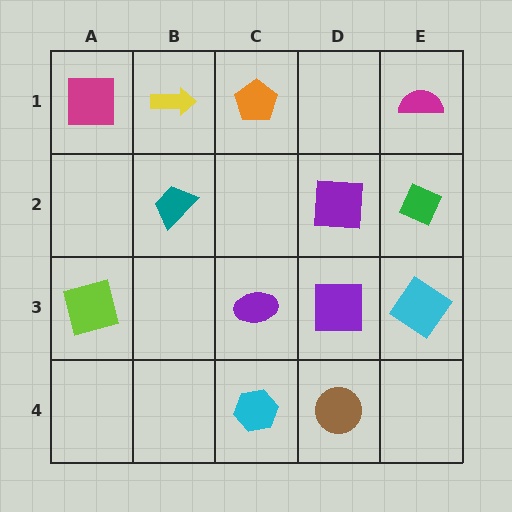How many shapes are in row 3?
4 shapes.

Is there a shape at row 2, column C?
No, that cell is empty.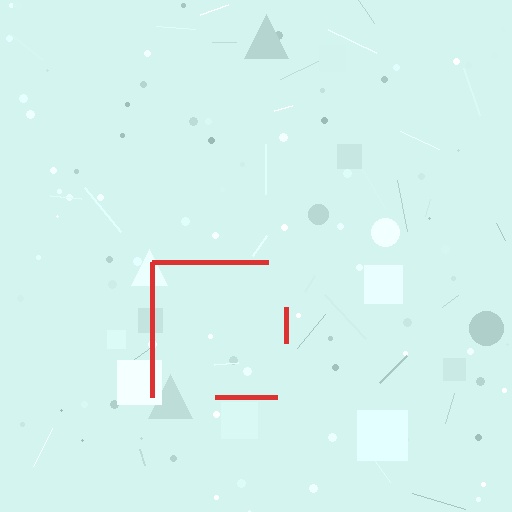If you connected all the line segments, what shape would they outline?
They would outline a square.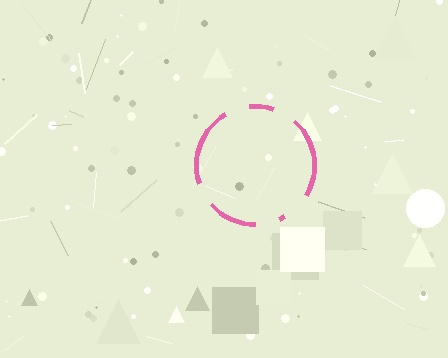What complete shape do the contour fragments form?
The contour fragments form a circle.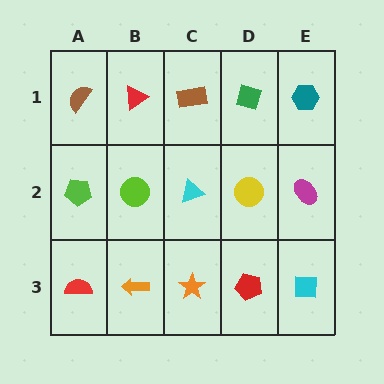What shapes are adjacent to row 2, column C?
A brown rectangle (row 1, column C), an orange star (row 3, column C), a lime circle (row 2, column B), a yellow circle (row 2, column D).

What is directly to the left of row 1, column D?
A brown rectangle.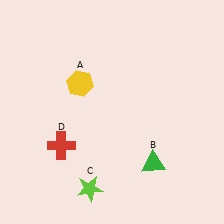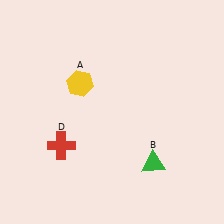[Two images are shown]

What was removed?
The lime star (C) was removed in Image 2.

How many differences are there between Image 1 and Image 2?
There is 1 difference between the two images.